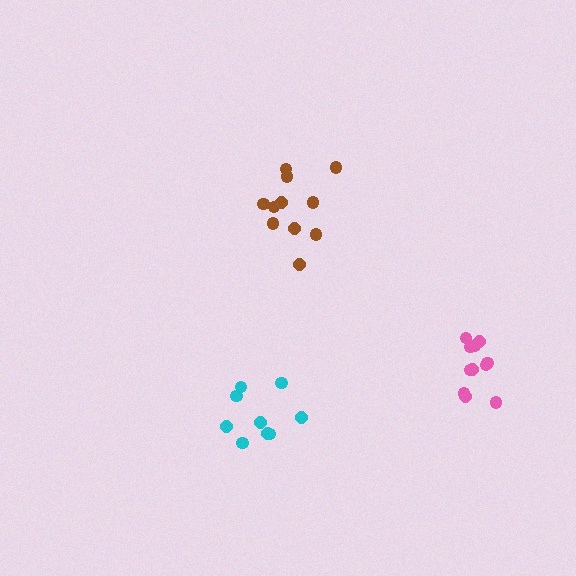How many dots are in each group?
Group 1: 11 dots, Group 2: 11 dots, Group 3: 9 dots (31 total).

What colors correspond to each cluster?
The clusters are colored: pink, brown, cyan.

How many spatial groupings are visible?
There are 3 spatial groupings.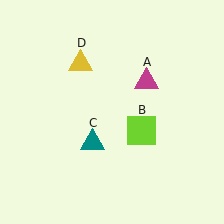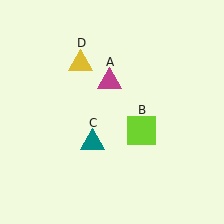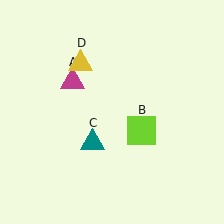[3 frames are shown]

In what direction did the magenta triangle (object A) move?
The magenta triangle (object A) moved left.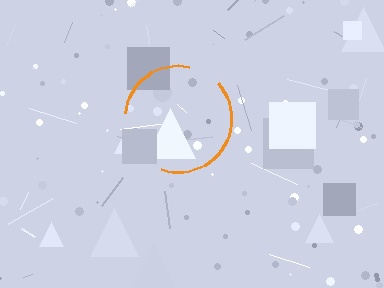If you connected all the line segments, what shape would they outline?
They would outline a circle.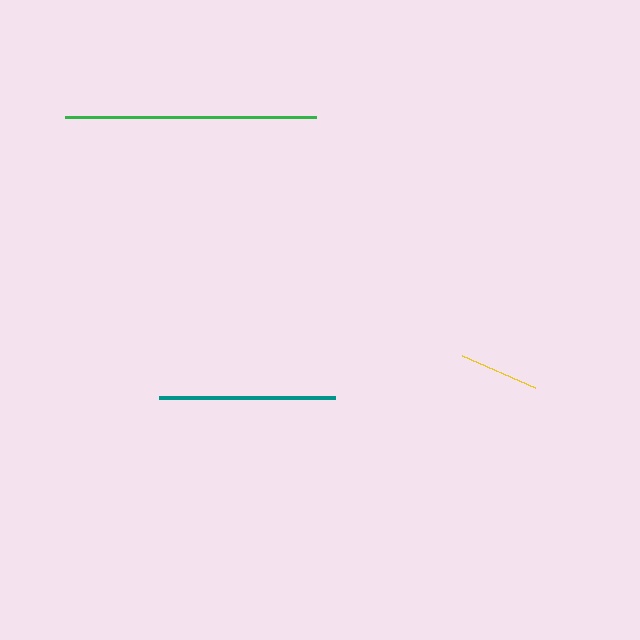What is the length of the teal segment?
The teal segment is approximately 176 pixels long.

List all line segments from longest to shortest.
From longest to shortest: green, teal, yellow.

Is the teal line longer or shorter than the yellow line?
The teal line is longer than the yellow line.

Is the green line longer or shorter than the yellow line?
The green line is longer than the yellow line.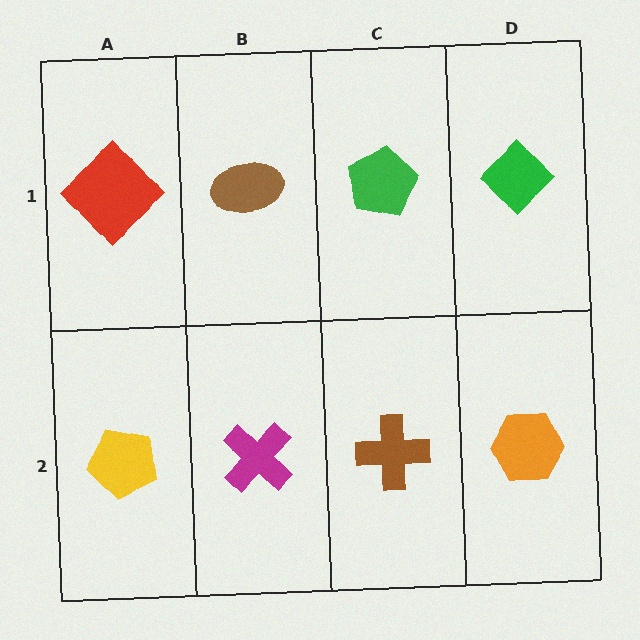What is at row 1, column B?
A brown ellipse.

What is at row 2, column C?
A brown cross.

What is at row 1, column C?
A green pentagon.